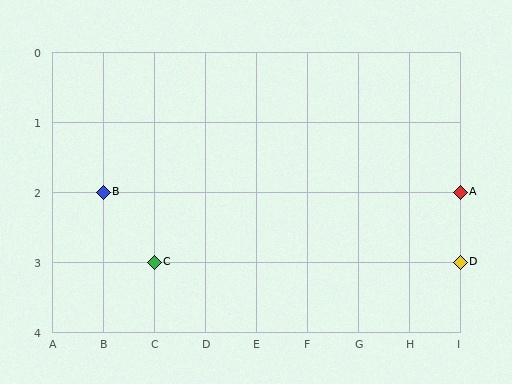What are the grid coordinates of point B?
Point B is at grid coordinates (B, 2).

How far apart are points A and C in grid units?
Points A and C are 6 columns and 1 row apart (about 6.1 grid units diagonally).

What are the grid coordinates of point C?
Point C is at grid coordinates (C, 3).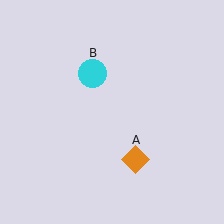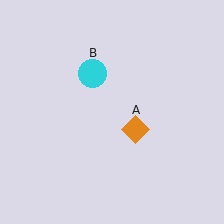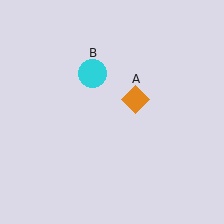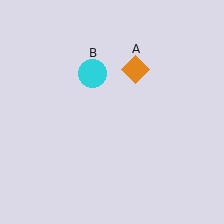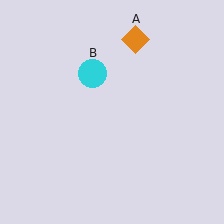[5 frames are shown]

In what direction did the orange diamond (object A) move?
The orange diamond (object A) moved up.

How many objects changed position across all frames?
1 object changed position: orange diamond (object A).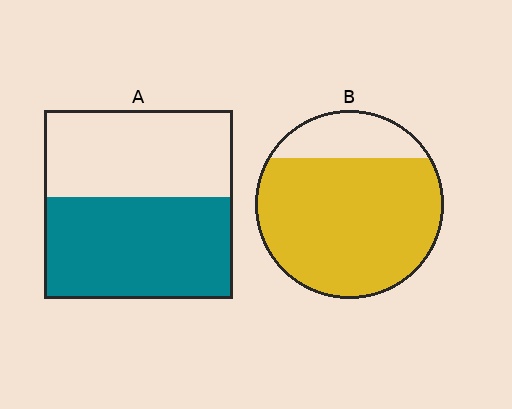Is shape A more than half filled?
Roughly half.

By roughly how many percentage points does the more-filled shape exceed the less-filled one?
By roughly 25 percentage points (B over A).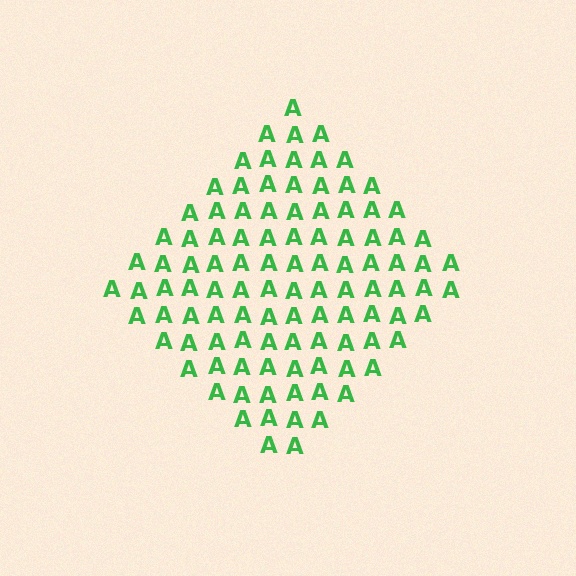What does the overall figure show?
The overall figure shows a diamond.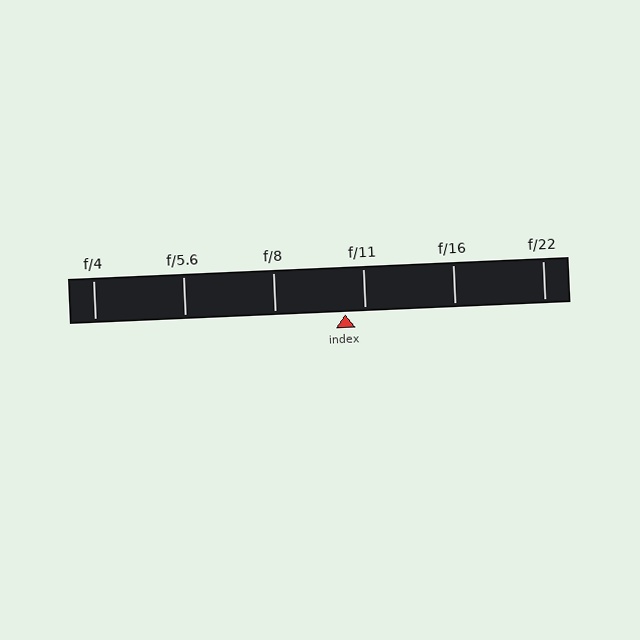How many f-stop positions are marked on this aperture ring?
There are 6 f-stop positions marked.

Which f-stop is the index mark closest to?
The index mark is closest to f/11.